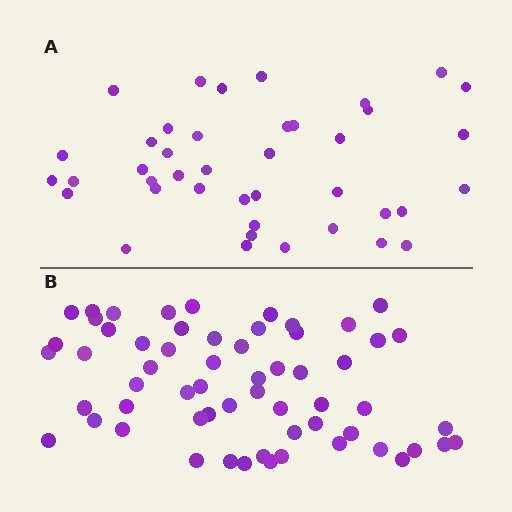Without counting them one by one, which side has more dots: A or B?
Region B (the bottom region) has more dots.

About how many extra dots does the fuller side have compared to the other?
Region B has approximately 20 more dots than region A.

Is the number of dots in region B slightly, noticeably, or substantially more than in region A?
Region B has substantially more. The ratio is roughly 1.5 to 1.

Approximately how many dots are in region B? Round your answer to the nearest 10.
About 60 dots.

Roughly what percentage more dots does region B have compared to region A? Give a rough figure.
About 45% more.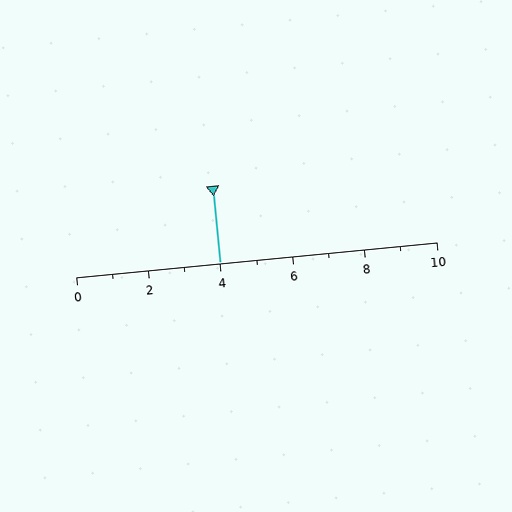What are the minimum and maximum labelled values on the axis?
The axis runs from 0 to 10.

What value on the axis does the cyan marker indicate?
The marker indicates approximately 4.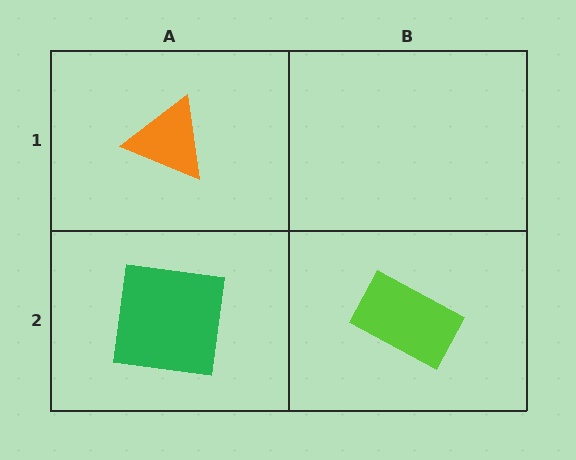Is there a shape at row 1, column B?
No, that cell is empty.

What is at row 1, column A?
An orange triangle.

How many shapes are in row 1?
1 shape.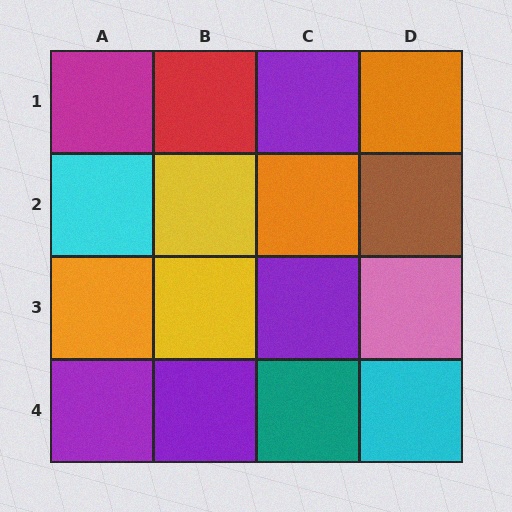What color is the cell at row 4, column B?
Purple.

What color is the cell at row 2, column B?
Yellow.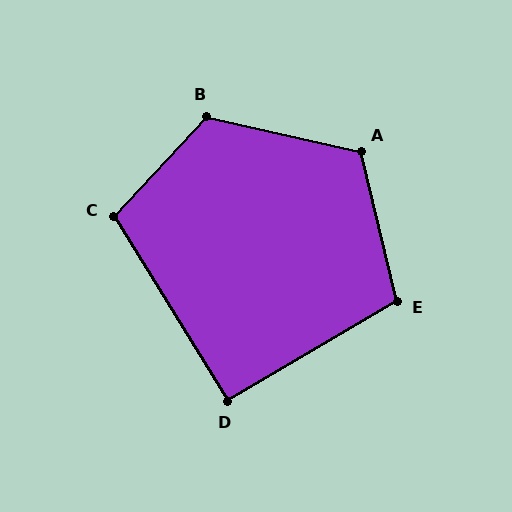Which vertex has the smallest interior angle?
D, at approximately 91 degrees.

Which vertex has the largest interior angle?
B, at approximately 120 degrees.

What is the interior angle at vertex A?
Approximately 117 degrees (obtuse).